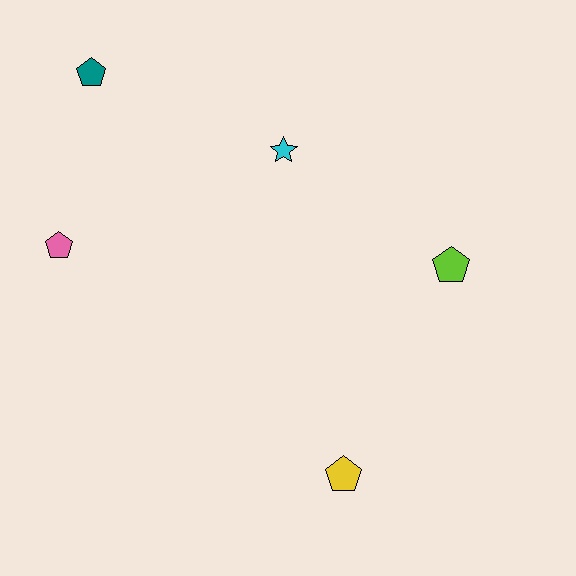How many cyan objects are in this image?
There is 1 cyan object.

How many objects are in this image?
There are 5 objects.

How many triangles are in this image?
There are no triangles.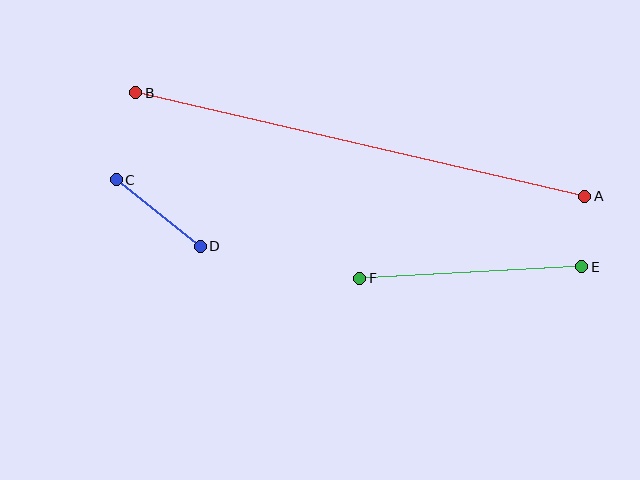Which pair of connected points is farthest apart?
Points A and B are farthest apart.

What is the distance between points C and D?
The distance is approximately 107 pixels.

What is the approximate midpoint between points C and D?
The midpoint is at approximately (158, 213) pixels.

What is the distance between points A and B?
The distance is approximately 461 pixels.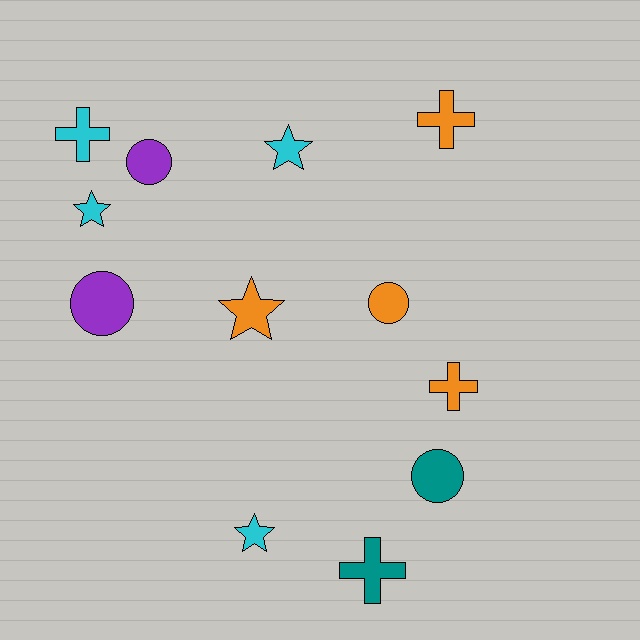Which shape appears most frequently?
Cross, with 4 objects.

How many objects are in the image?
There are 12 objects.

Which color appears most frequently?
Cyan, with 4 objects.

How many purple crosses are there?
There are no purple crosses.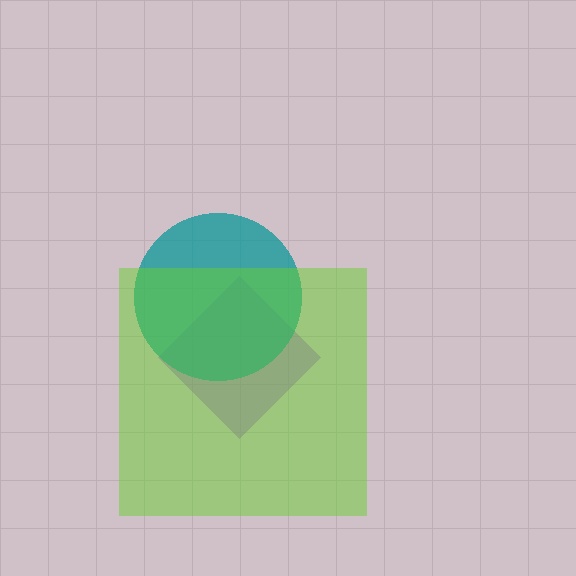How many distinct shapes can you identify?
There are 3 distinct shapes: a purple diamond, a teal circle, a lime square.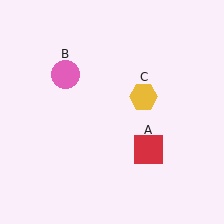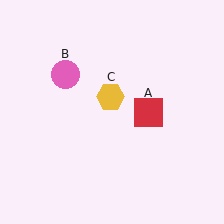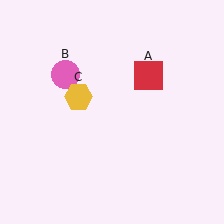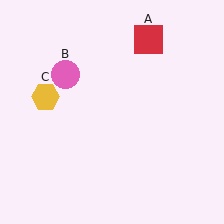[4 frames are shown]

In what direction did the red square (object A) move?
The red square (object A) moved up.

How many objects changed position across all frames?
2 objects changed position: red square (object A), yellow hexagon (object C).